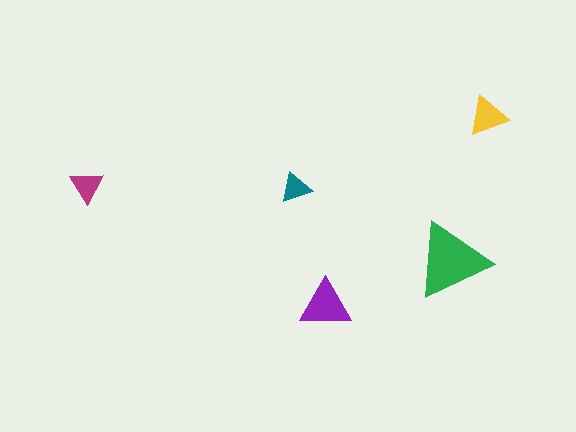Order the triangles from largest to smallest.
the green one, the purple one, the yellow one, the magenta one, the teal one.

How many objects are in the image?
There are 5 objects in the image.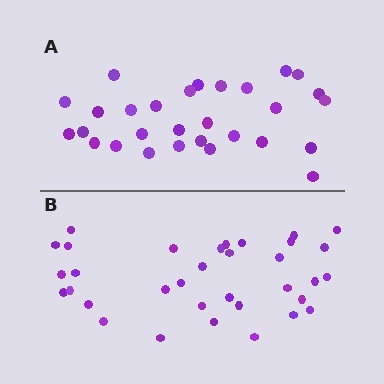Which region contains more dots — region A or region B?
Region B (the bottom region) has more dots.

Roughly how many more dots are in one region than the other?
Region B has about 5 more dots than region A.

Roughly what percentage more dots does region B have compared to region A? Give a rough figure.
About 15% more.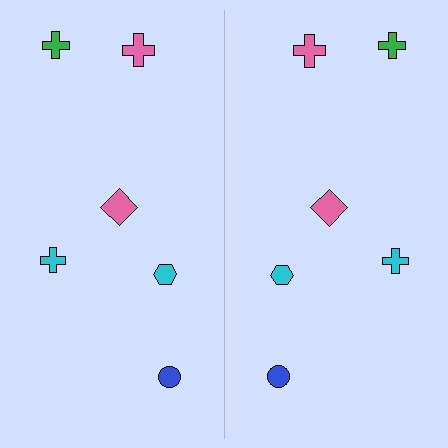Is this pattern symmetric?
Yes, this pattern has bilateral (reflection) symmetry.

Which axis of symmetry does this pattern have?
The pattern has a vertical axis of symmetry running through the center of the image.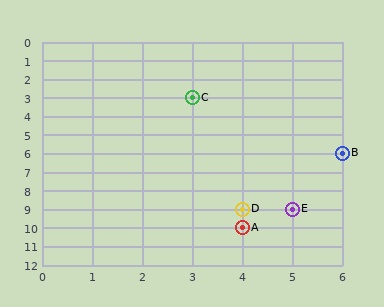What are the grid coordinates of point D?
Point D is at grid coordinates (4, 9).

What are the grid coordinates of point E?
Point E is at grid coordinates (5, 9).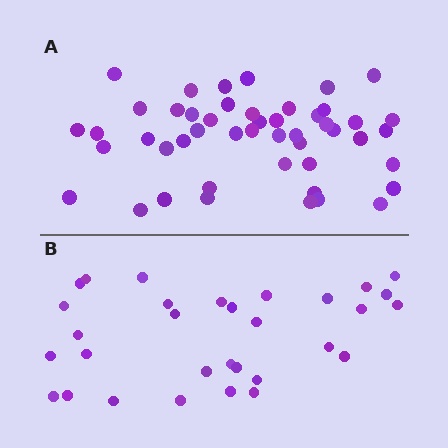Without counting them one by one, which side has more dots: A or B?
Region A (the top region) has more dots.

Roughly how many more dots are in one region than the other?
Region A has approximately 15 more dots than region B.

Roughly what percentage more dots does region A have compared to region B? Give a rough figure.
About 55% more.